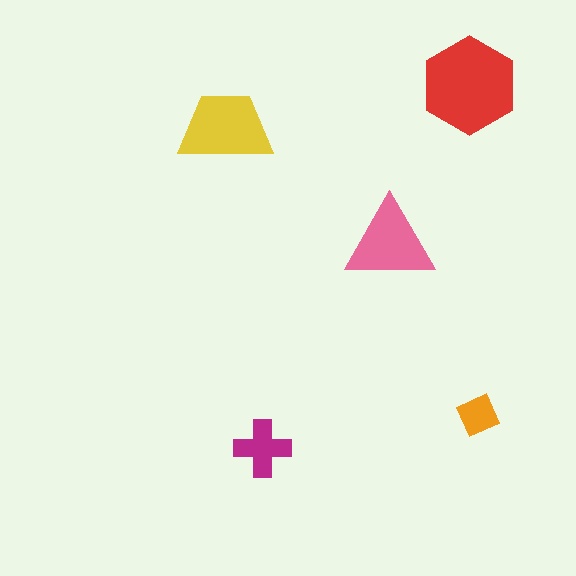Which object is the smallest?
The orange square.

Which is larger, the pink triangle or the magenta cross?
The pink triangle.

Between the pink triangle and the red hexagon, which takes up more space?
The red hexagon.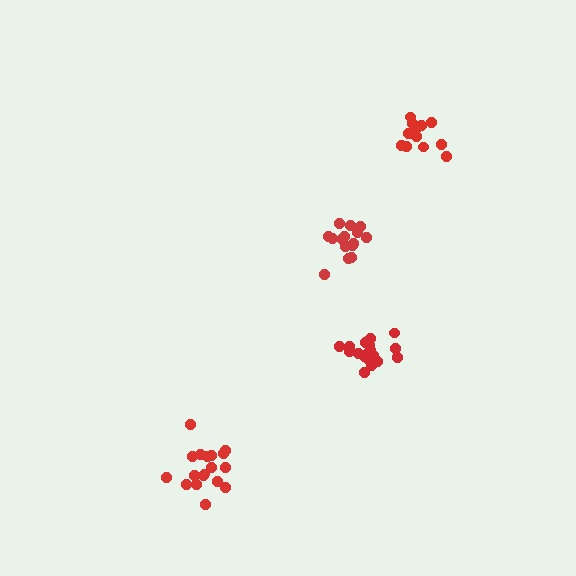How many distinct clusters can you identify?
There are 4 distinct clusters.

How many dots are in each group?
Group 1: 13 dots, Group 2: 18 dots, Group 3: 15 dots, Group 4: 18 dots (64 total).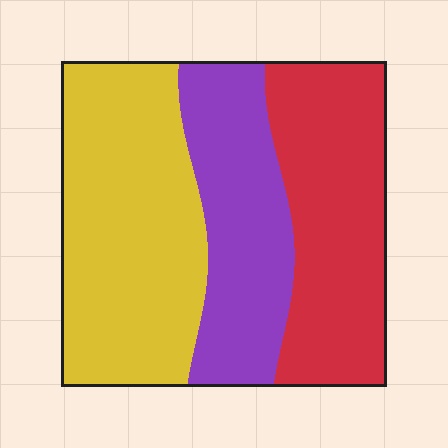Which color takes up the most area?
Yellow, at roughly 40%.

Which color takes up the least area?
Purple, at roughly 25%.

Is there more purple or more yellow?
Yellow.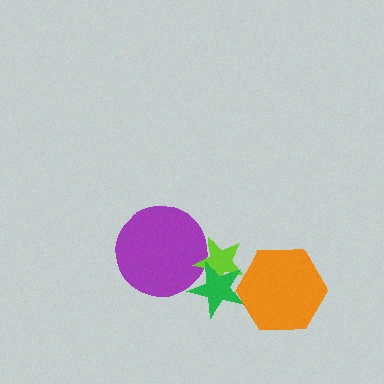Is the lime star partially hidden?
Yes, it is partially covered by another shape.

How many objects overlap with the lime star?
2 objects overlap with the lime star.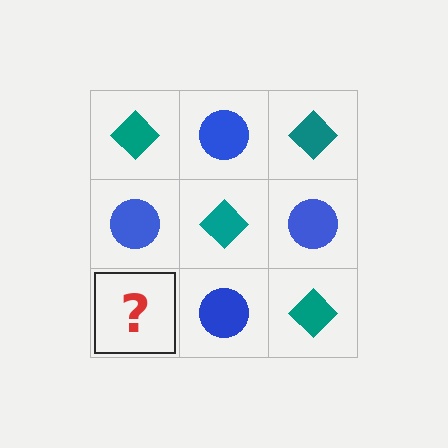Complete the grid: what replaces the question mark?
The question mark should be replaced with a teal diamond.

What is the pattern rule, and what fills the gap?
The rule is that it alternates teal diamond and blue circle in a checkerboard pattern. The gap should be filled with a teal diamond.